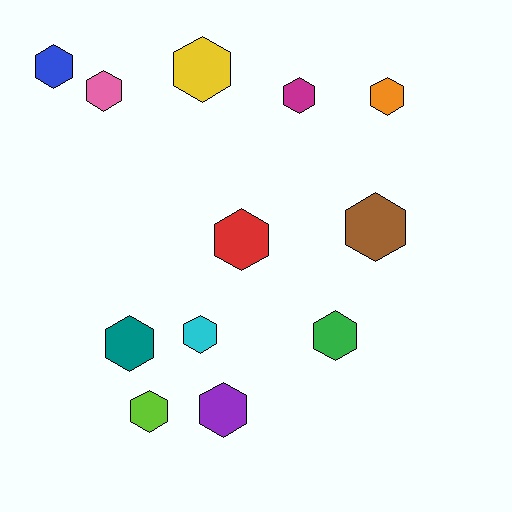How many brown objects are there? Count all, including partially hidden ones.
There is 1 brown object.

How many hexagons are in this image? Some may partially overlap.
There are 12 hexagons.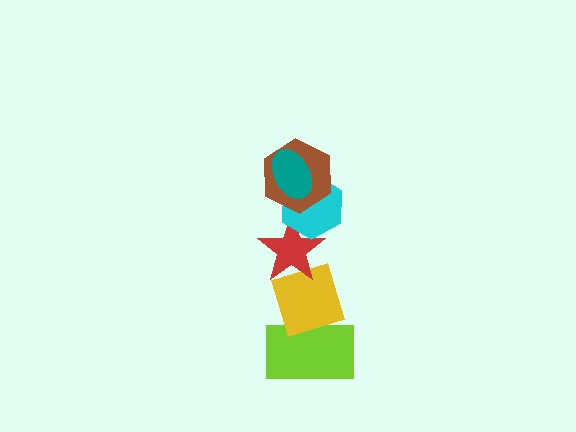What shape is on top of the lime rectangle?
The yellow diamond is on top of the lime rectangle.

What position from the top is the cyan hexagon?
The cyan hexagon is 3rd from the top.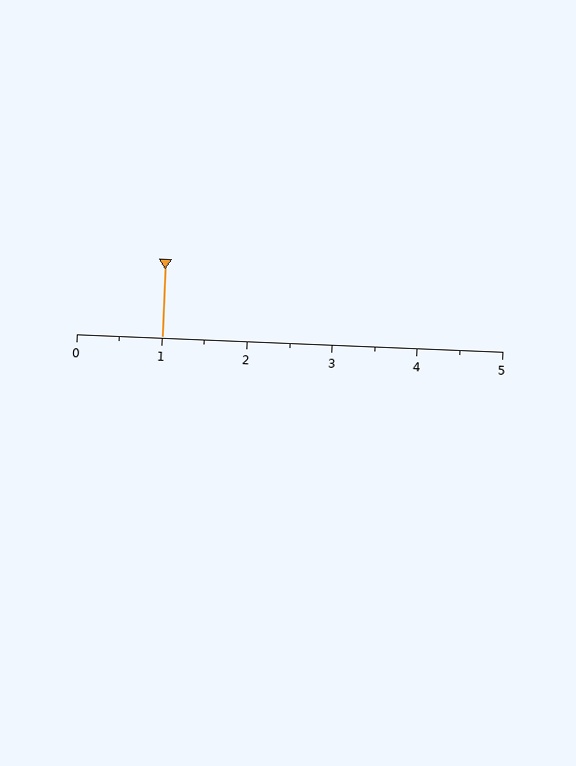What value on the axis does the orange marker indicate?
The marker indicates approximately 1.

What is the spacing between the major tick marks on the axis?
The major ticks are spaced 1 apart.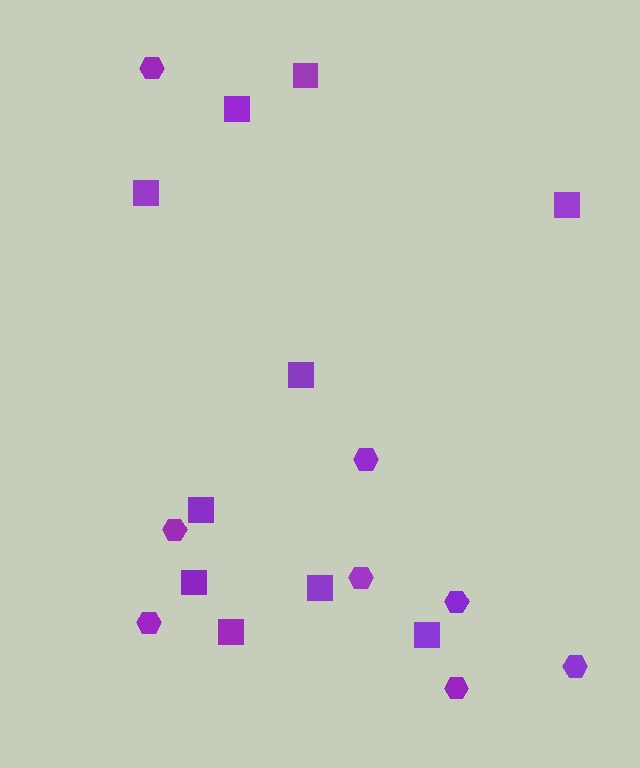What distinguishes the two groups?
There are 2 groups: one group of squares (10) and one group of hexagons (8).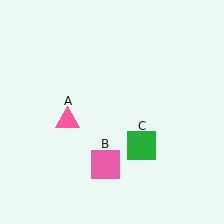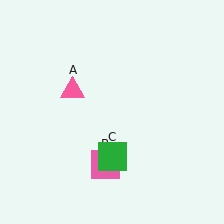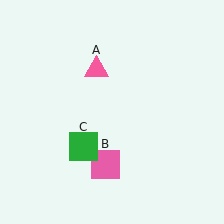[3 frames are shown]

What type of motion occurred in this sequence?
The pink triangle (object A), green square (object C) rotated clockwise around the center of the scene.